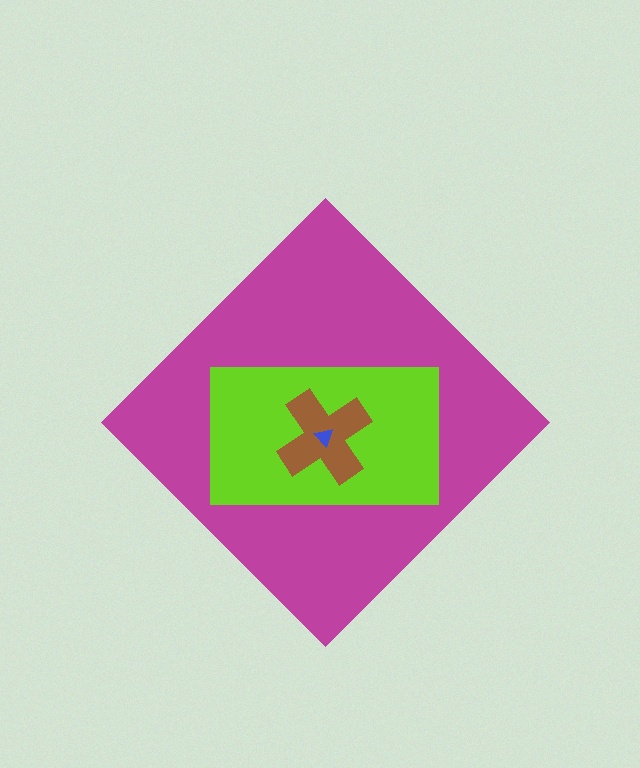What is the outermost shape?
The magenta diamond.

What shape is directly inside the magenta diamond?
The lime rectangle.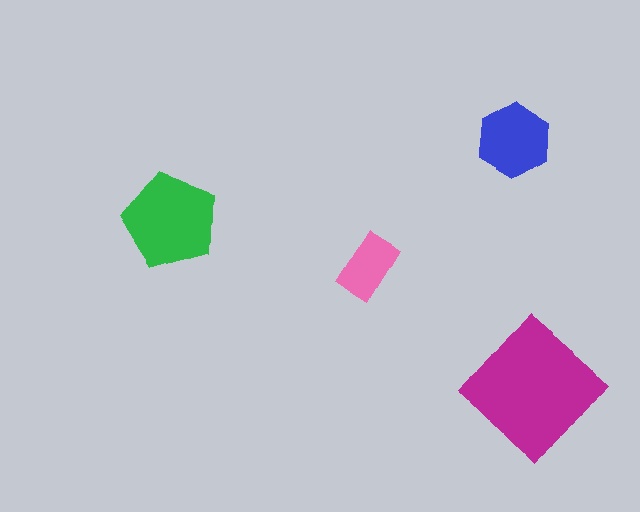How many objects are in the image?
There are 4 objects in the image.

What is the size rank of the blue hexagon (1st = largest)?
3rd.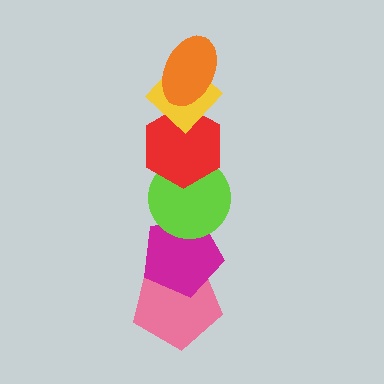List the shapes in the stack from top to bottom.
From top to bottom: the orange ellipse, the yellow diamond, the red hexagon, the lime circle, the magenta pentagon, the pink pentagon.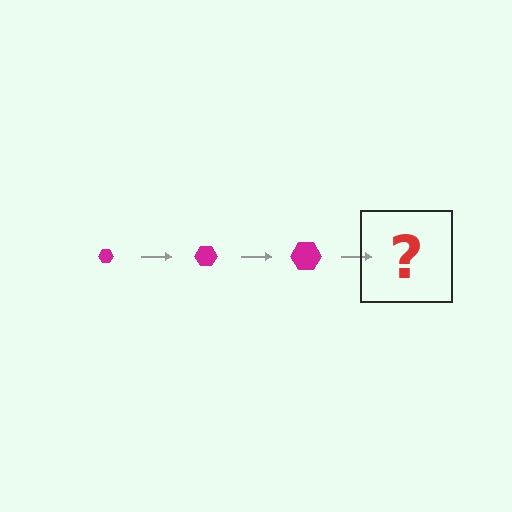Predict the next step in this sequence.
The next step is a magenta hexagon, larger than the previous one.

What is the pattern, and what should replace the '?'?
The pattern is that the hexagon gets progressively larger each step. The '?' should be a magenta hexagon, larger than the previous one.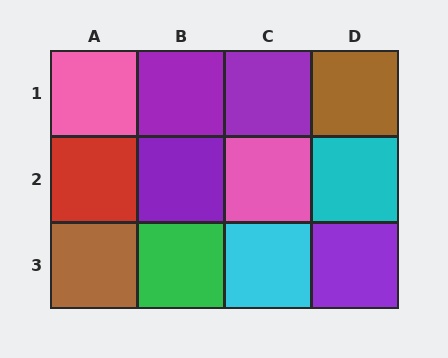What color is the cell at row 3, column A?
Brown.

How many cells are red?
1 cell is red.